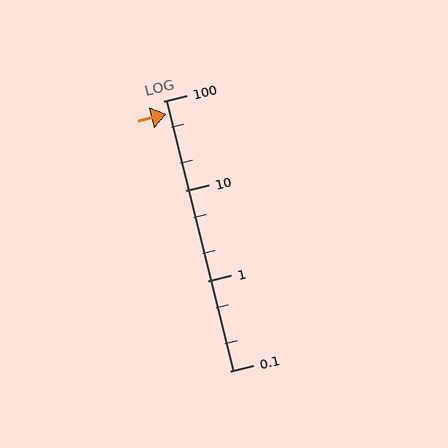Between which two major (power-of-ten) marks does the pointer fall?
The pointer is between 10 and 100.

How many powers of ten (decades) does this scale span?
The scale spans 3 decades, from 0.1 to 100.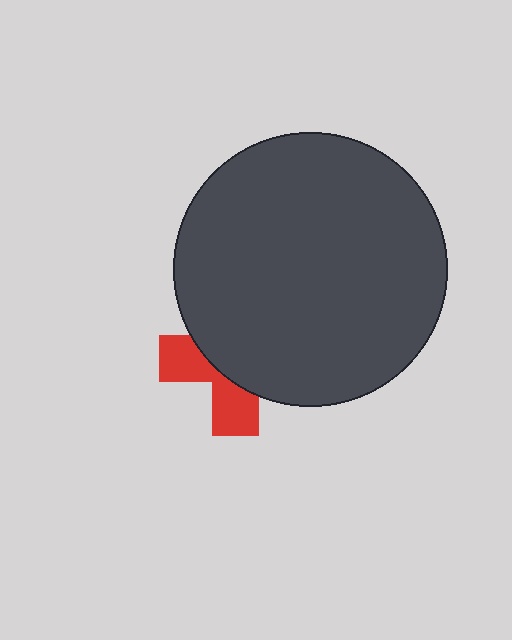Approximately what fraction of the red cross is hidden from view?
Roughly 63% of the red cross is hidden behind the dark gray circle.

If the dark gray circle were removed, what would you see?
You would see the complete red cross.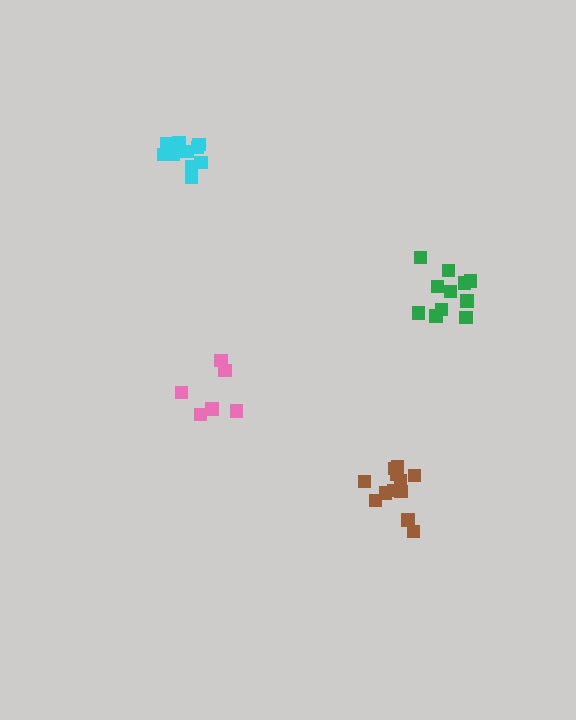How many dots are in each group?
Group 1: 10 dots, Group 2: 11 dots, Group 3: 12 dots, Group 4: 6 dots (39 total).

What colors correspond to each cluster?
The clusters are colored: cyan, green, brown, pink.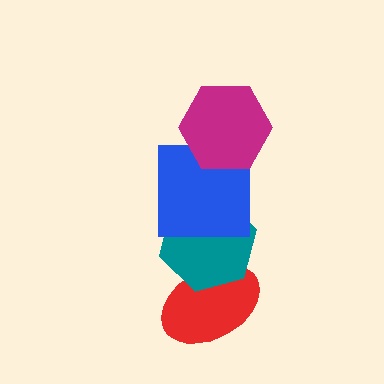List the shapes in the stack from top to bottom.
From top to bottom: the magenta hexagon, the blue square, the teal hexagon, the red ellipse.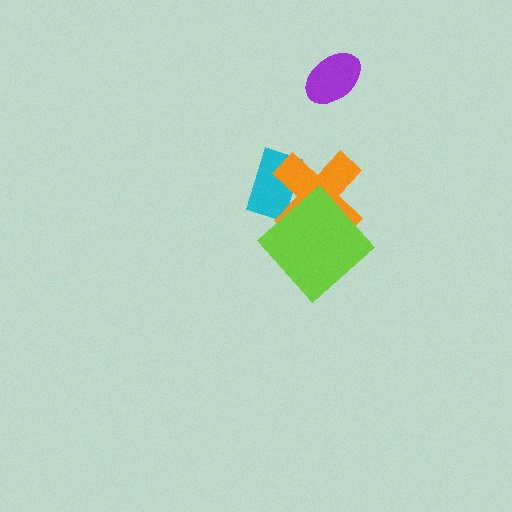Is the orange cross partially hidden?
Yes, it is partially covered by another shape.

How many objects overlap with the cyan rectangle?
1 object overlaps with the cyan rectangle.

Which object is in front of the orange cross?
The lime diamond is in front of the orange cross.